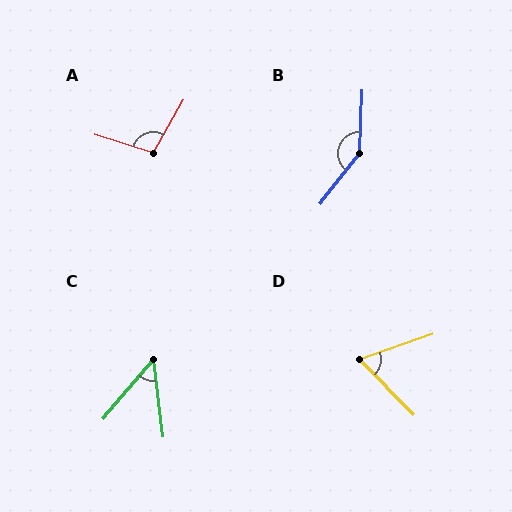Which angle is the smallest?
C, at approximately 47 degrees.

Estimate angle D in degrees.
Approximately 64 degrees.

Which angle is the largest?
B, at approximately 144 degrees.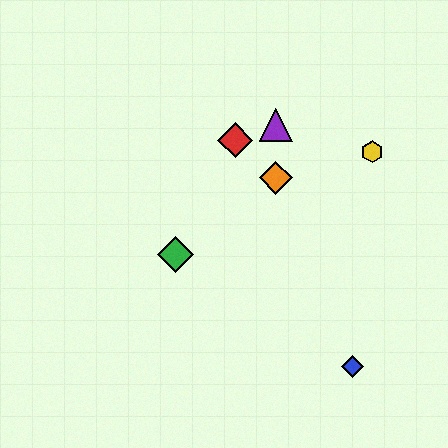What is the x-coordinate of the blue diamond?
The blue diamond is at x≈352.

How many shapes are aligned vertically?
2 shapes (the purple triangle, the orange diamond) are aligned vertically.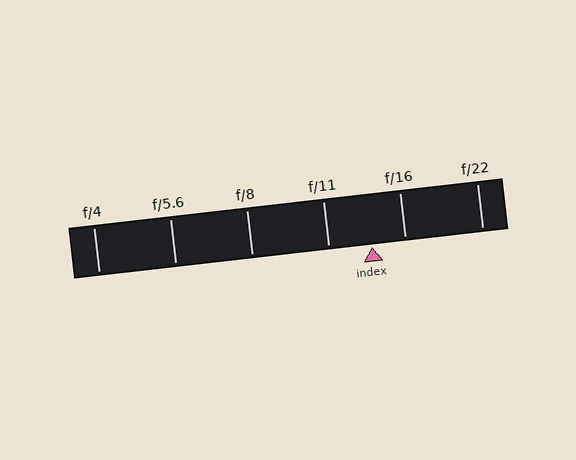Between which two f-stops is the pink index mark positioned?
The index mark is between f/11 and f/16.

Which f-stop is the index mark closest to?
The index mark is closest to f/16.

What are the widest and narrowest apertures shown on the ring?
The widest aperture shown is f/4 and the narrowest is f/22.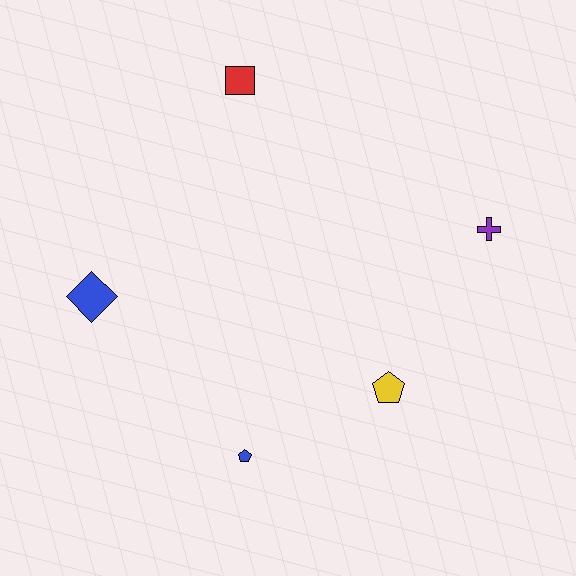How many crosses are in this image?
There is 1 cross.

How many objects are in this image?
There are 5 objects.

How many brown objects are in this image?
There are no brown objects.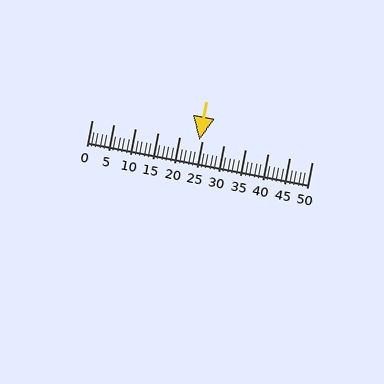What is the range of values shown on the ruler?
The ruler shows values from 0 to 50.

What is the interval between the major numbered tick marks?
The major tick marks are spaced 5 units apart.